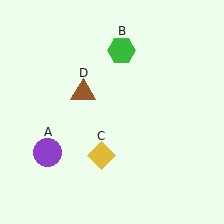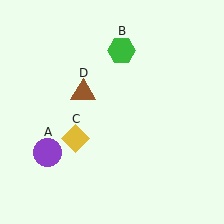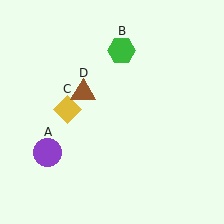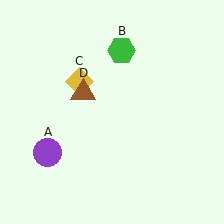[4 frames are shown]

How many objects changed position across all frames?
1 object changed position: yellow diamond (object C).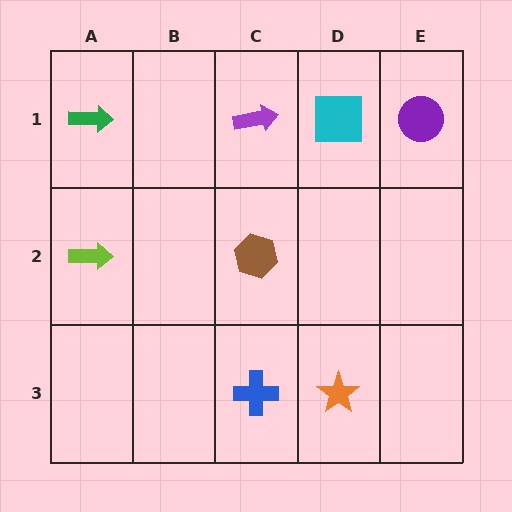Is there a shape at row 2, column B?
No, that cell is empty.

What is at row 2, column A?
A lime arrow.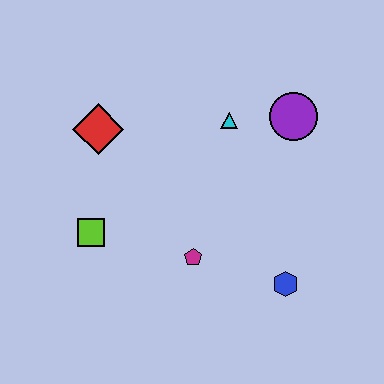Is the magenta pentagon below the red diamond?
Yes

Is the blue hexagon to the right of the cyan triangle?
Yes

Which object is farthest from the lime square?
The purple circle is farthest from the lime square.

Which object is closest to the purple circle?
The cyan triangle is closest to the purple circle.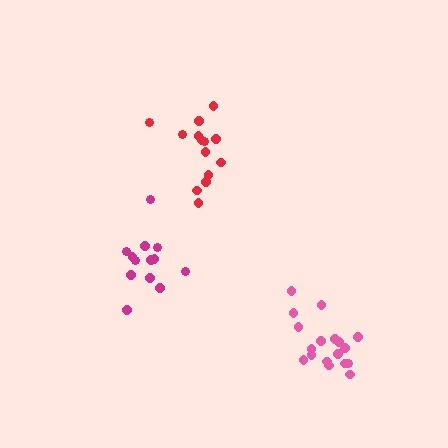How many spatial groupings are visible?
There are 3 spatial groupings.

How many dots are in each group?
Group 1: 14 dots, Group 2: 18 dots, Group 3: 13 dots (45 total).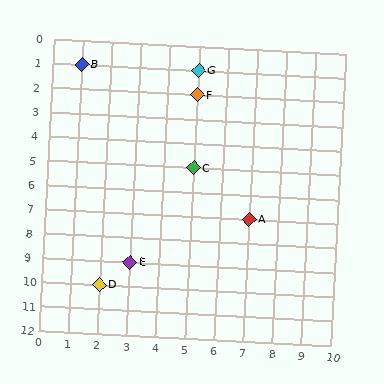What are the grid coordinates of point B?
Point B is at grid coordinates (1, 1).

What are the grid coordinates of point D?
Point D is at grid coordinates (2, 10).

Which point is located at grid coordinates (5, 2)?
Point F is at (5, 2).